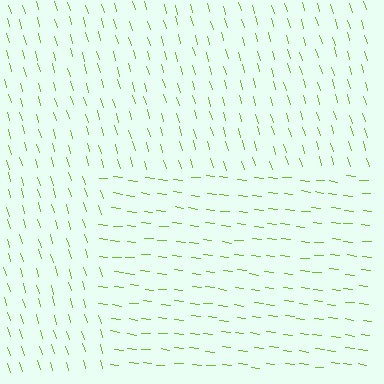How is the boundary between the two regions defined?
The boundary is defined purely by a change in line orientation (approximately 67 degrees difference). All lines are the same color and thickness.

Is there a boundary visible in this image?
Yes, there is a texture boundary formed by a change in line orientation.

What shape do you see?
I see a rectangle.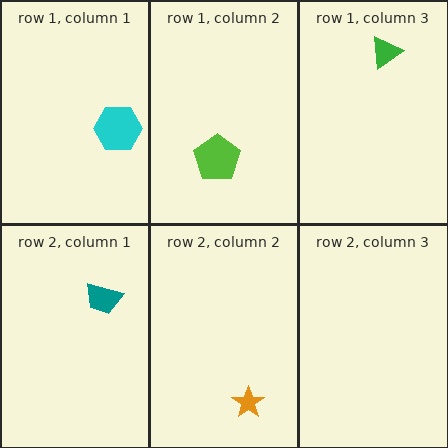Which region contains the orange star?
The row 2, column 2 region.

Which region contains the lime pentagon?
The row 1, column 2 region.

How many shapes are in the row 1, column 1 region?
1.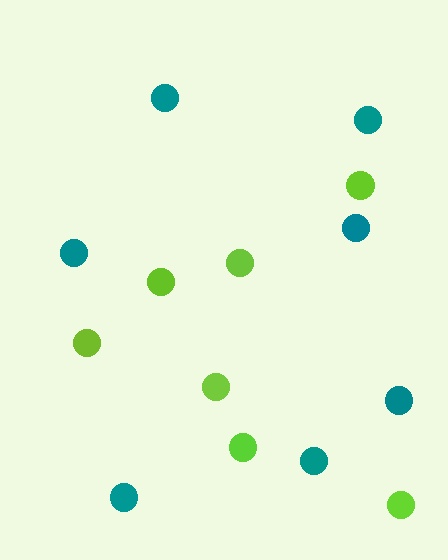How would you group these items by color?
There are 2 groups: one group of teal circles (7) and one group of lime circles (7).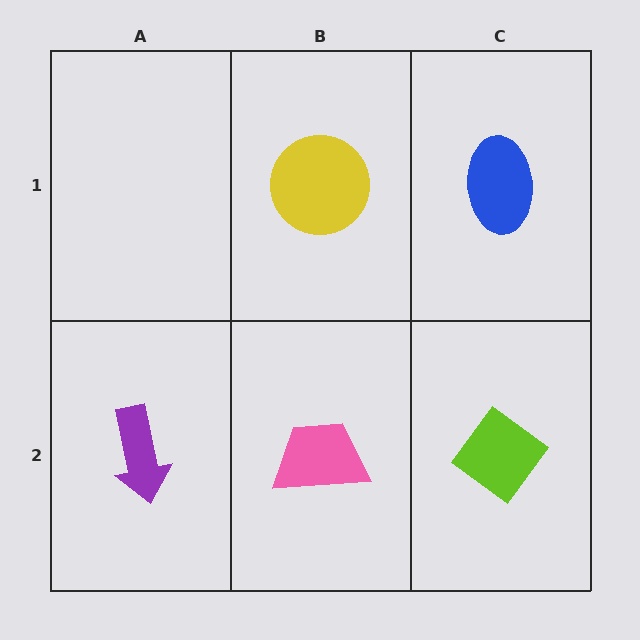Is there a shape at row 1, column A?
No, that cell is empty.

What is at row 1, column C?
A blue ellipse.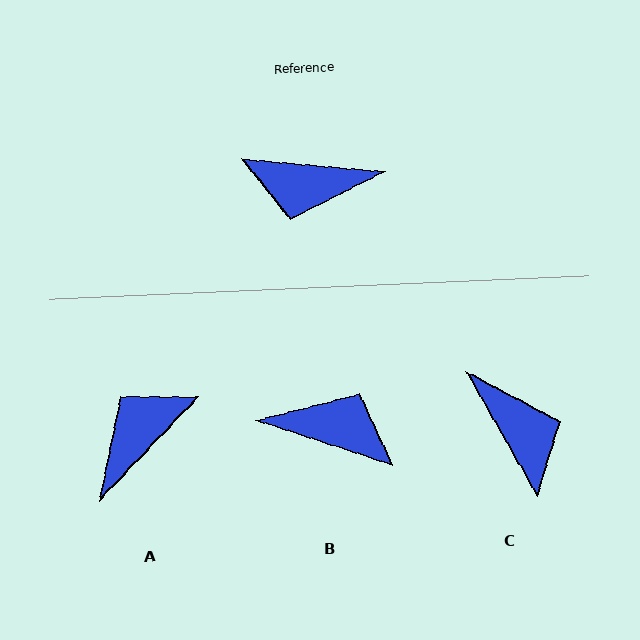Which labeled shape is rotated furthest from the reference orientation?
B, about 167 degrees away.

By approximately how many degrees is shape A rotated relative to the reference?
Approximately 129 degrees clockwise.